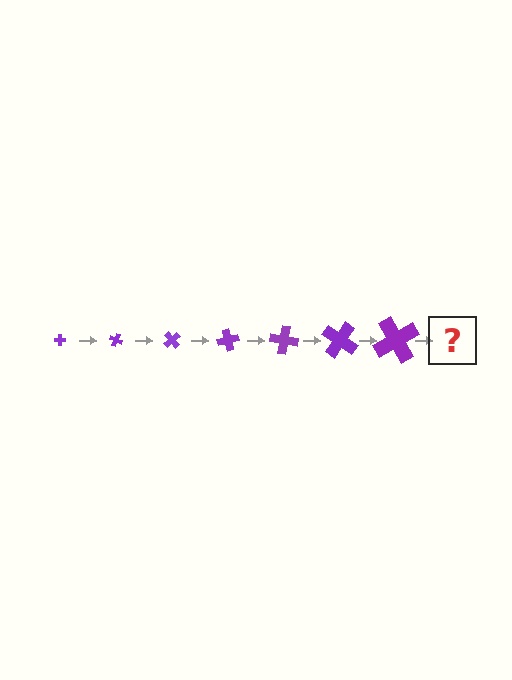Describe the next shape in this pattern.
It should be a cross, larger than the previous one and rotated 175 degrees from the start.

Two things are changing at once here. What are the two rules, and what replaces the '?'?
The two rules are that the cross grows larger each step and it rotates 25 degrees each step. The '?' should be a cross, larger than the previous one and rotated 175 degrees from the start.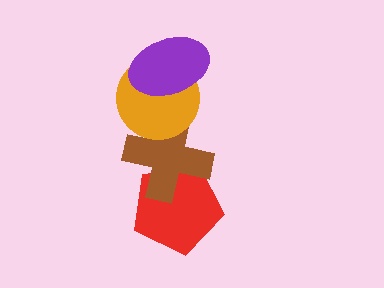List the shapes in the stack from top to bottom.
From top to bottom: the purple ellipse, the orange circle, the brown cross, the red pentagon.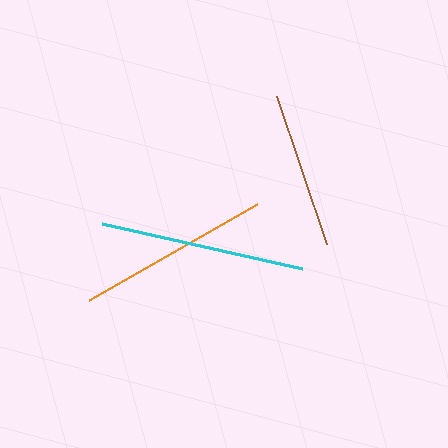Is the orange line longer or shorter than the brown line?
The orange line is longer than the brown line.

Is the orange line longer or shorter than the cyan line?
The cyan line is longer than the orange line.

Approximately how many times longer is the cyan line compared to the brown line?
The cyan line is approximately 1.3 times the length of the brown line.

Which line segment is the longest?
The cyan line is the longest at approximately 205 pixels.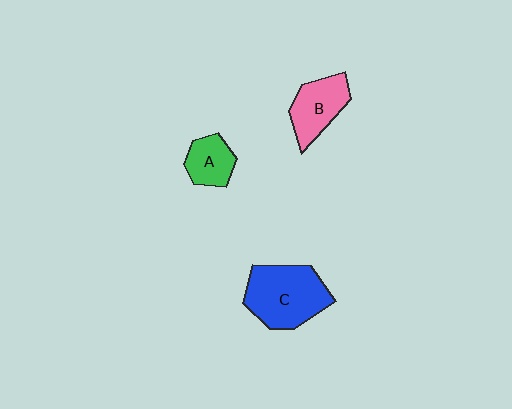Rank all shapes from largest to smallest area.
From largest to smallest: C (blue), B (pink), A (green).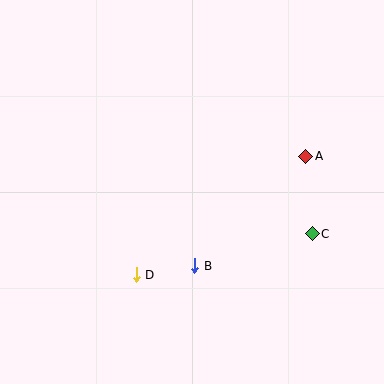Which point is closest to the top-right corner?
Point A is closest to the top-right corner.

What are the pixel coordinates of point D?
Point D is at (136, 275).